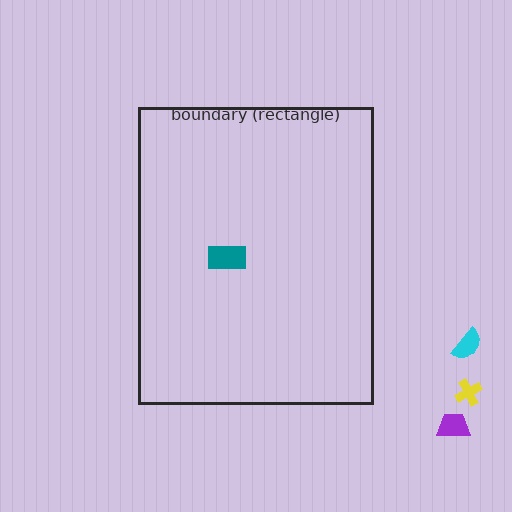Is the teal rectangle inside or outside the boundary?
Inside.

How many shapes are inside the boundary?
1 inside, 3 outside.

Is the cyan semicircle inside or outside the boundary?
Outside.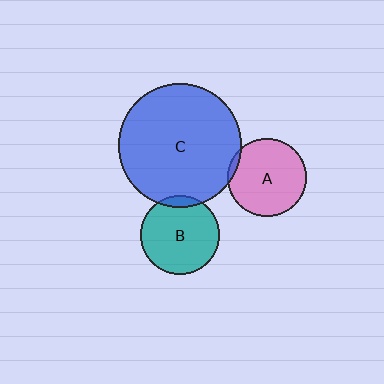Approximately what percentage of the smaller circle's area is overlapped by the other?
Approximately 5%.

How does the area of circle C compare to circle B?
Approximately 2.4 times.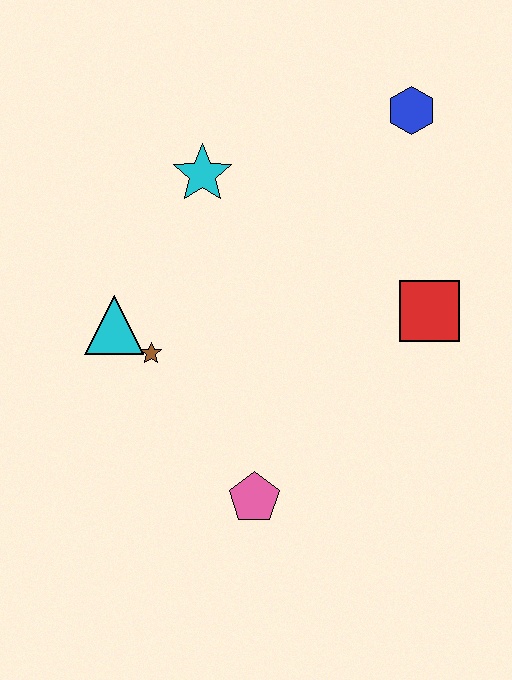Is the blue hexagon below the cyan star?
No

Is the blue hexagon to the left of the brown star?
No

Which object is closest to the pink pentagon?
The brown star is closest to the pink pentagon.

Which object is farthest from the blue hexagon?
The pink pentagon is farthest from the blue hexagon.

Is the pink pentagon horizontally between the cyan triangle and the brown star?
No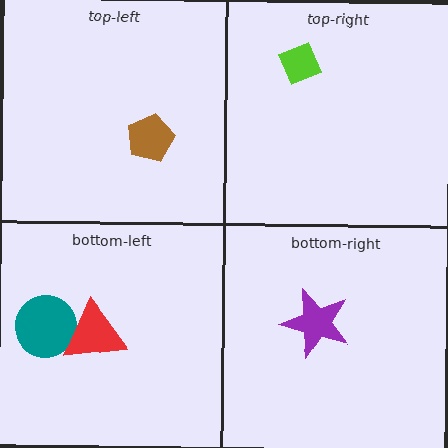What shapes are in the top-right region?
The lime diamond.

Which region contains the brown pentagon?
The top-left region.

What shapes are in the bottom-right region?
The purple star.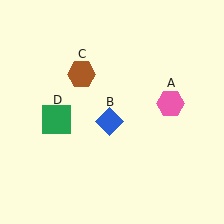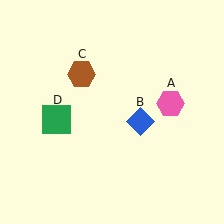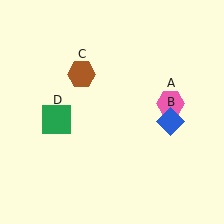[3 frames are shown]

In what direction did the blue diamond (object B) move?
The blue diamond (object B) moved right.